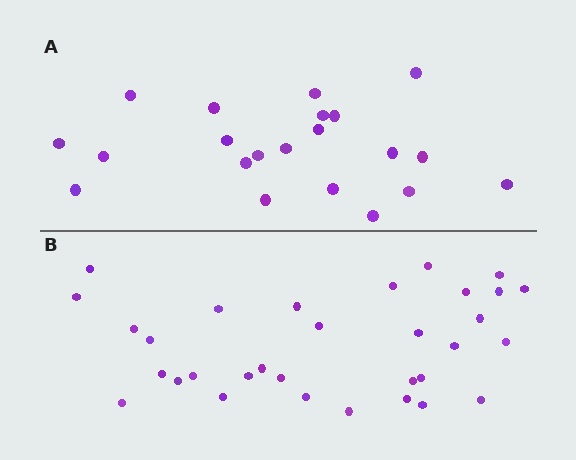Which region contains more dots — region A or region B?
Region B (the bottom region) has more dots.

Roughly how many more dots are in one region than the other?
Region B has roughly 12 or so more dots than region A.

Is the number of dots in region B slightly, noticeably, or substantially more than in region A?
Region B has substantially more. The ratio is roughly 1.5 to 1.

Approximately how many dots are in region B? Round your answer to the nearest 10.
About 30 dots. (The exact count is 32, which rounds to 30.)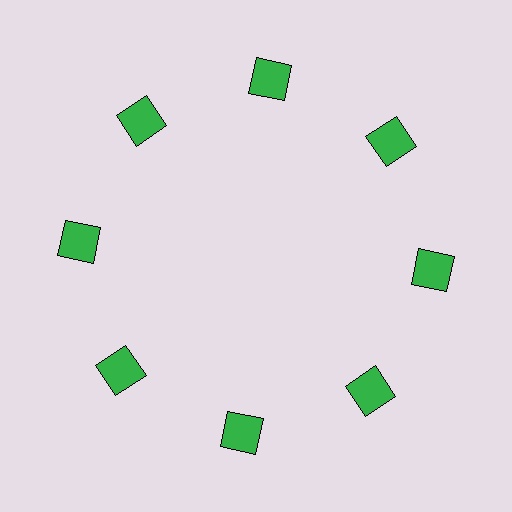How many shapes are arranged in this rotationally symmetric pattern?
There are 8 shapes, arranged in 8 groups of 1.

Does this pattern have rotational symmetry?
Yes, this pattern has 8-fold rotational symmetry. It looks the same after rotating 45 degrees around the center.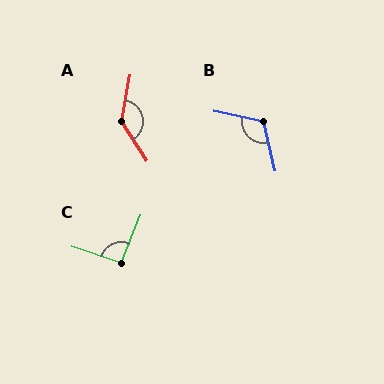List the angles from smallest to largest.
C (94°), B (116°), A (137°).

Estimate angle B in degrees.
Approximately 116 degrees.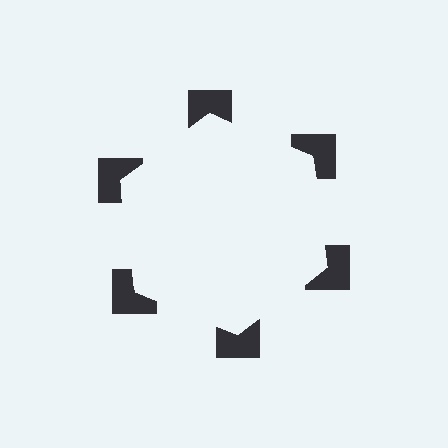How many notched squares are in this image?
There are 6 — one at each vertex of the illusory hexagon.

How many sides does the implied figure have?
6 sides.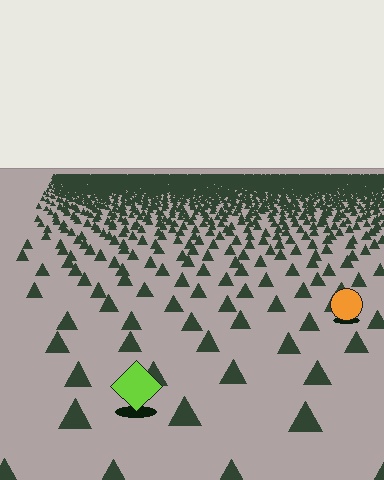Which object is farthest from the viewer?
The orange circle is farthest from the viewer. It appears smaller and the ground texture around it is denser.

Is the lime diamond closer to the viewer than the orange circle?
Yes. The lime diamond is closer — you can tell from the texture gradient: the ground texture is coarser near it.